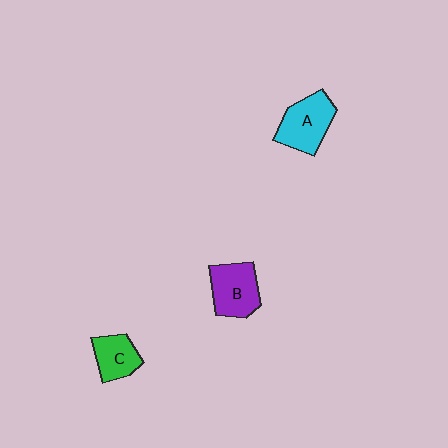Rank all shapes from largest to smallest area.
From largest to smallest: A (cyan), B (purple), C (green).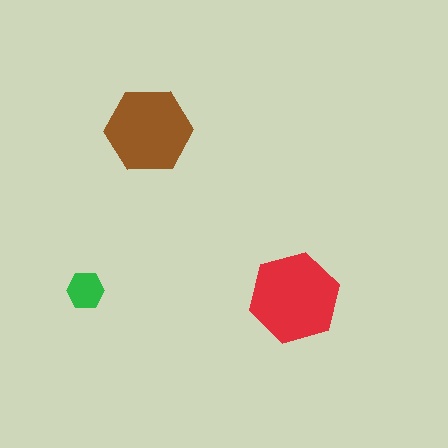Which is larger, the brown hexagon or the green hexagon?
The brown one.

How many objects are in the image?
There are 3 objects in the image.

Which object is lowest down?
The red hexagon is bottommost.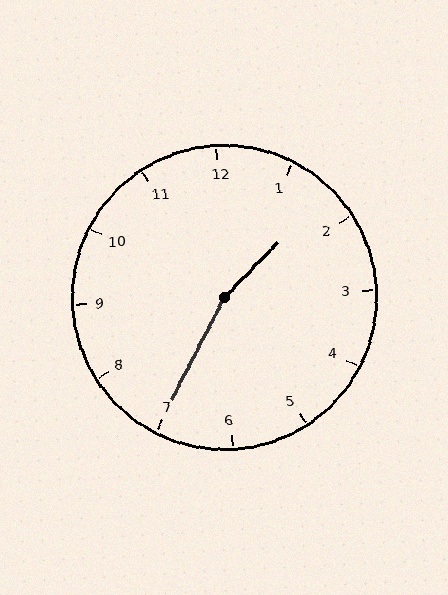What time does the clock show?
1:35.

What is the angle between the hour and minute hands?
Approximately 162 degrees.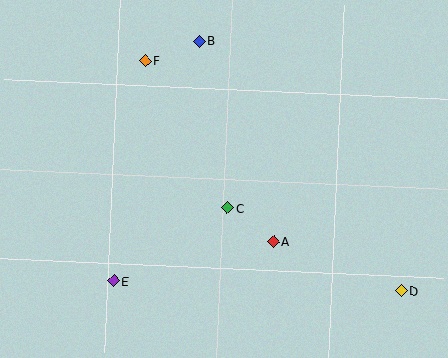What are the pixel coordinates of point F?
Point F is at (145, 61).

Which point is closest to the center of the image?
Point C at (227, 208) is closest to the center.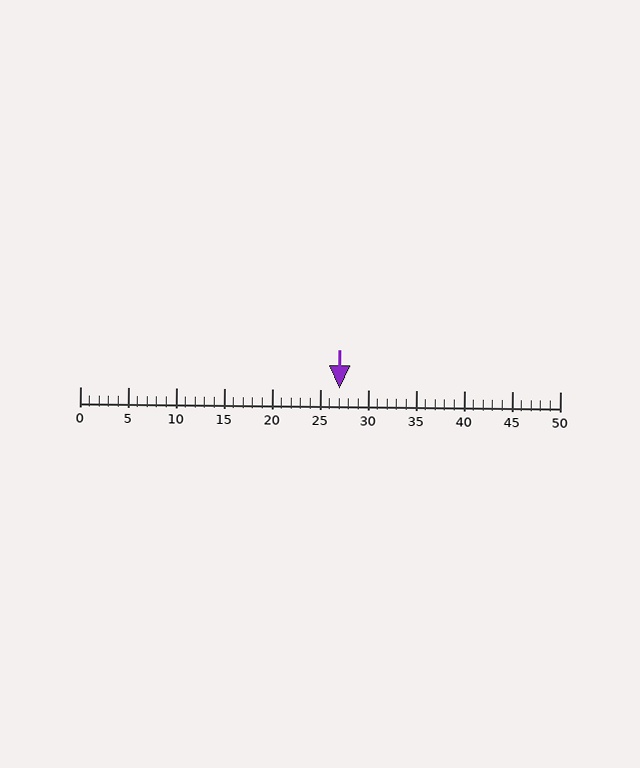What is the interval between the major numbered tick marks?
The major tick marks are spaced 5 units apart.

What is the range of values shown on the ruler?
The ruler shows values from 0 to 50.